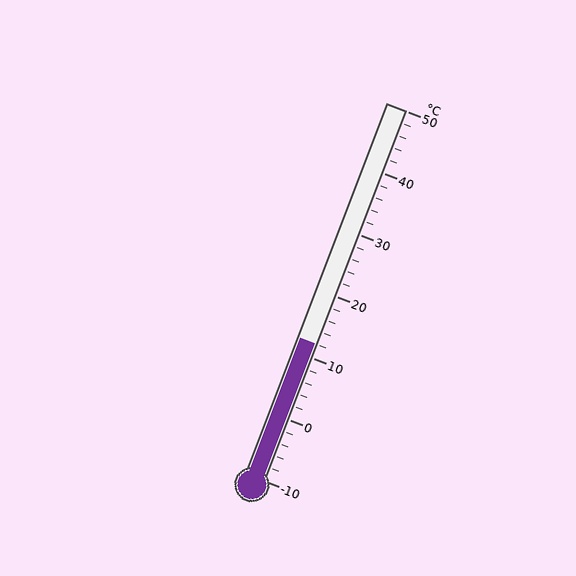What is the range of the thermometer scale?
The thermometer scale ranges from -10°C to 50°C.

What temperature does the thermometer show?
The thermometer shows approximately 12°C.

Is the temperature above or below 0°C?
The temperature is above 0°C.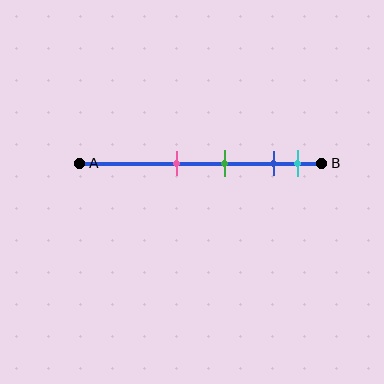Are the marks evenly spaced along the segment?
No, the marks are not evenly spaced.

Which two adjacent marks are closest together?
The blue and cyan marks are the closest adjacent pair.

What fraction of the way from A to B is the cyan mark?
The cyan mark is approximately 90% (0.9) of the way from A to B.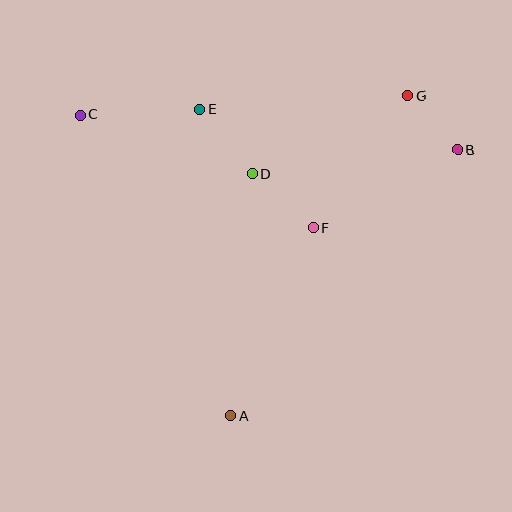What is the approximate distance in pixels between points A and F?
The distance between A and F is approximately 205 pixels.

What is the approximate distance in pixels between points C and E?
The distance between C and E is approximately 120 pixels.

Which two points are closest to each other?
Points B and G are closest to each other.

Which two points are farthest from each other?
Points B and C are farthest from each other.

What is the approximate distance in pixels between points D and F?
The distance between D and F is approximately 82 pixels.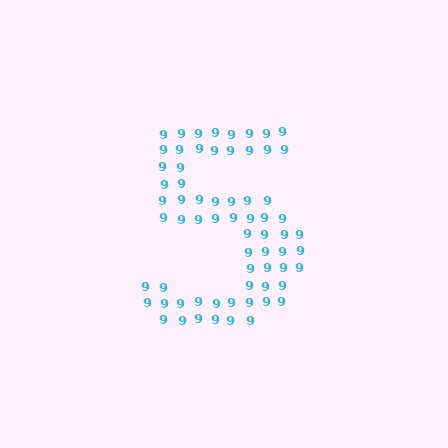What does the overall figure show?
The overall figure shows the digit 5.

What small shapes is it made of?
It is made of small digit 9's.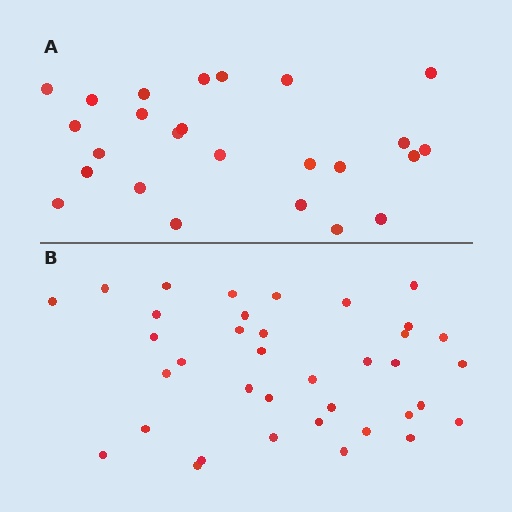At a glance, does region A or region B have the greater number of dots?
Region B (the bottom region) has more dots.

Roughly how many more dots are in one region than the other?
Region B has roughly 12 or so more dots than region A.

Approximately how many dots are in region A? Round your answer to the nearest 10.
About 20 dots. (The exact count is 25, which rounds to 20.)